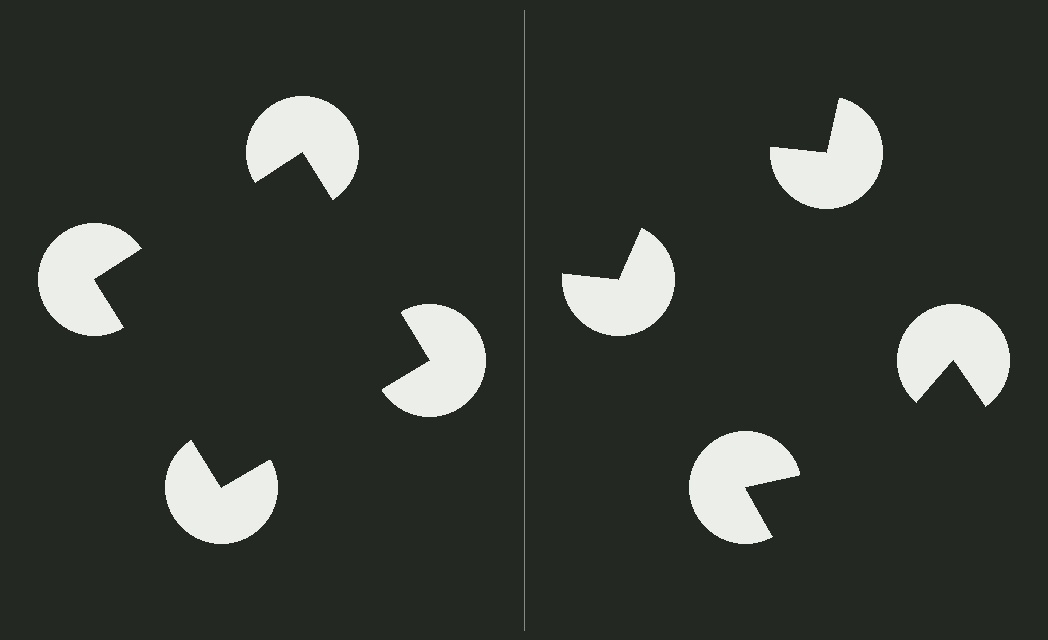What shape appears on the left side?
An illusory square.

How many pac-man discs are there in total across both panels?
8 — 4 on each side.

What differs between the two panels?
The pac-man discs are positioned identically on both sides; only the wedge orientations differ. On the left they align to a square; on the right they are misaligned.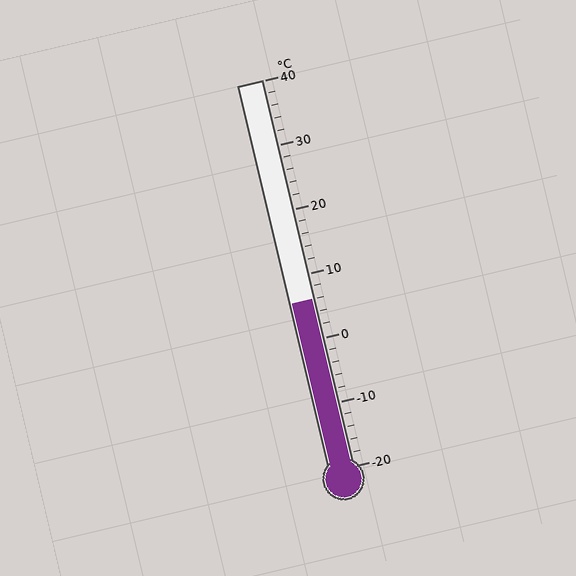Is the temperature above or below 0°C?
The temperature is above 0°C.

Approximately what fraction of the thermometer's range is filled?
The thermometer is filled to approximately 45% of its range.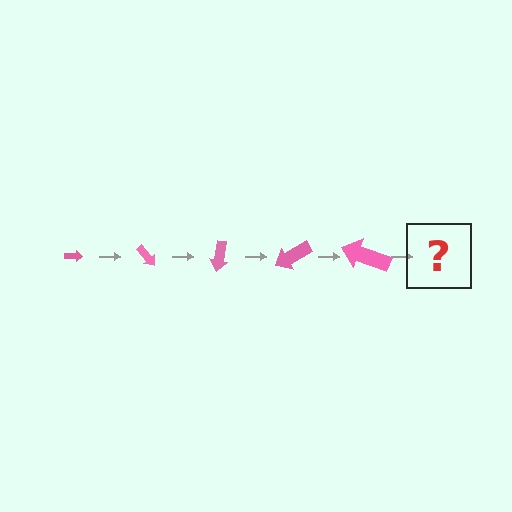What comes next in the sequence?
The next element should be an arrow, larger than the previous one and rotated 250 degrees from the start.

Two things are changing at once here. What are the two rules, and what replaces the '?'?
The two rules are that the arrow grows larger each step and it rotates 50 degrees each step. The '?' should be an arrow, larger than the previous one and rotated 250 degrees from the start.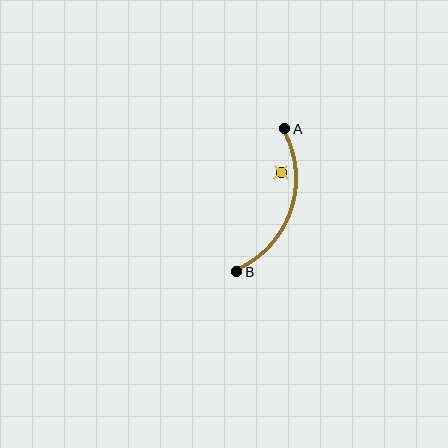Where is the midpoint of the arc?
The arc midpoint is the point on the curve farthest from the straight line joining A and B. It sits to the right of that line.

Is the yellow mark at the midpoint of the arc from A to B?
No — the yellow mark does not lie on the arc at all. It sits slightly inside the curve.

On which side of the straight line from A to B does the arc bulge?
The arc bulges to the right of the straight line connecting A and B.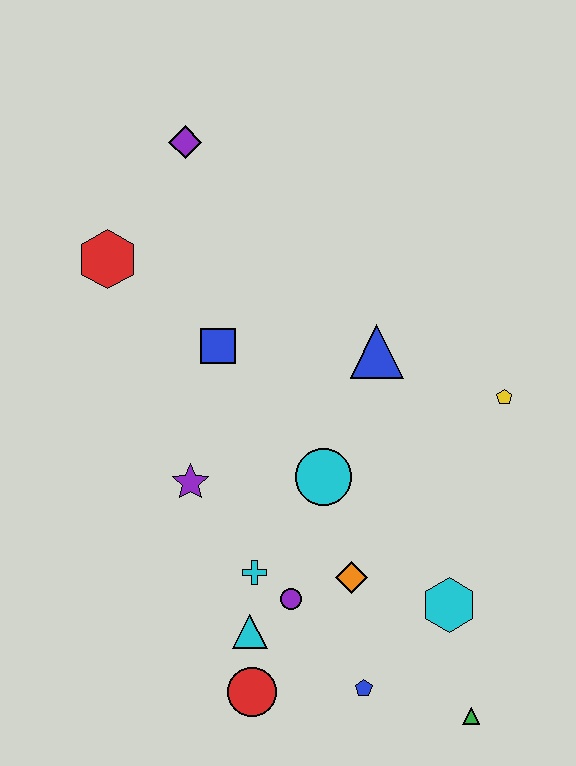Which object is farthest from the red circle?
The purple diamond is farthest from the red circle.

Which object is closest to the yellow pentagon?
The blue triangle is closest to the yellow pentagon.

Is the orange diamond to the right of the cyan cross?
Yes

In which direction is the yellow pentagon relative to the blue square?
The yellow pentagon is to the right of the blue square.